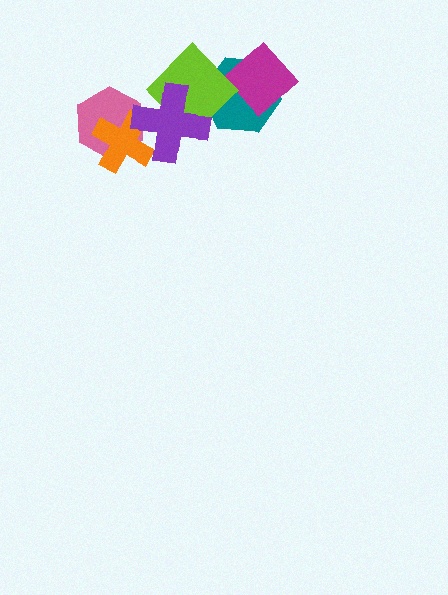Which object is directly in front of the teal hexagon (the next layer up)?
The magenta diamond is directly in front of the teal hexagon.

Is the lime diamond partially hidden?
Yes, it is partially covered by another shape.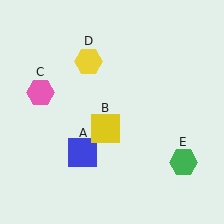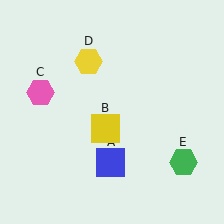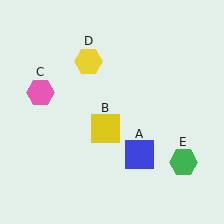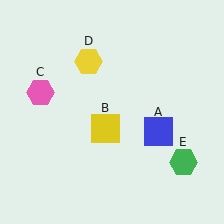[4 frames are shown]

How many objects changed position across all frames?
1 object changed position: blue square (object A).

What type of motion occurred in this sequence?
The blue square (object A) rotated counterclockwise around the center of the scene.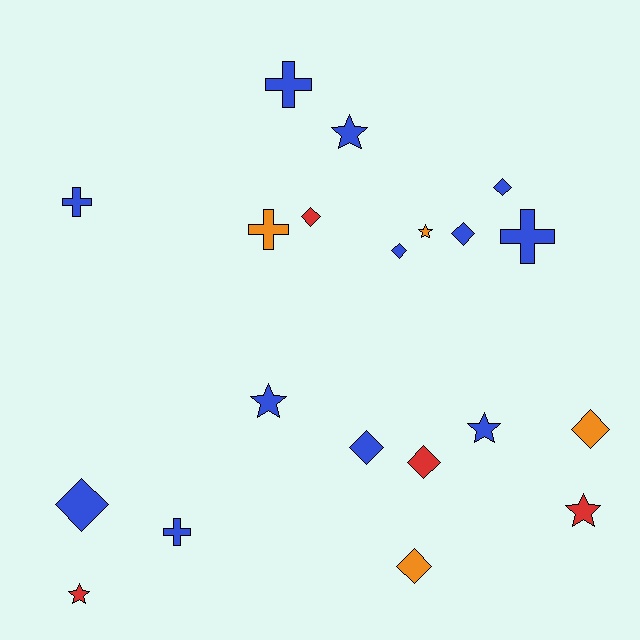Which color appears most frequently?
Blue, with 12 objects.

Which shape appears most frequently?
Diamond, with 9 objects.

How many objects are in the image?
There are 20 objects.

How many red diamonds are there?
There are 2 red diamonds.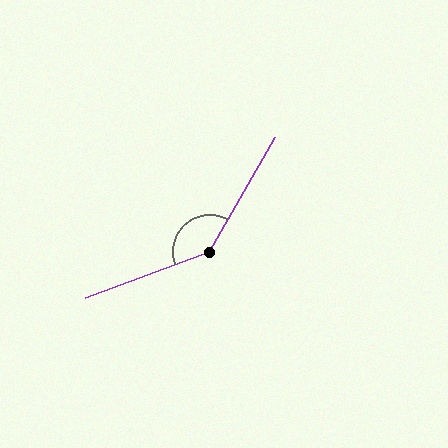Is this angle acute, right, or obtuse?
It is obtuse.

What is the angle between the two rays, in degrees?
Approximately 140 degrees.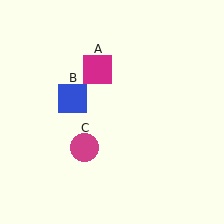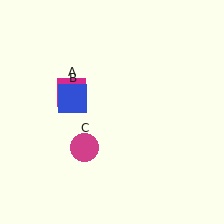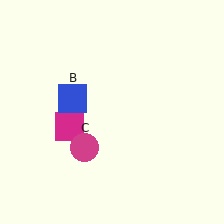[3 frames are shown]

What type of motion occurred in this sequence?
The magenta square (object A) rotated counterclockwise around the center of the scene.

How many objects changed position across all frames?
1 object changed position: magenta square (object A).